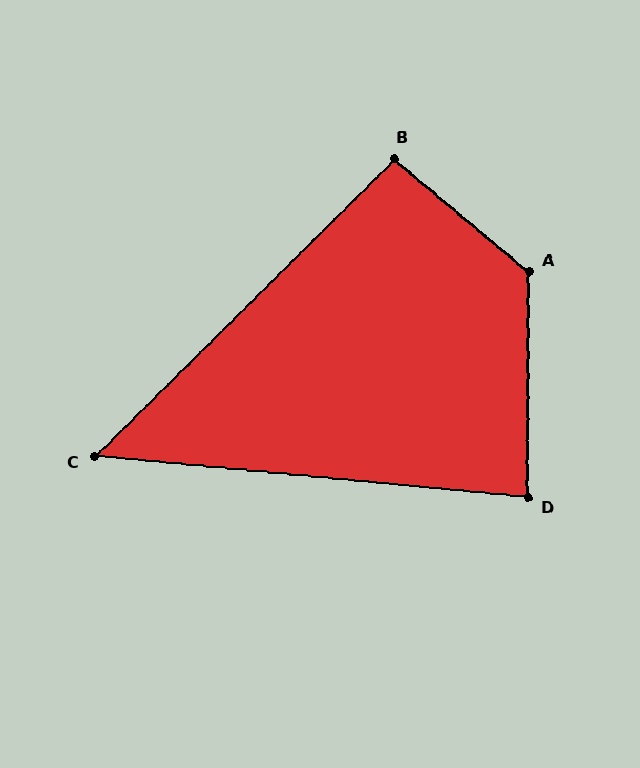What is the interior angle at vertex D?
Approximately 85 degrees (acute).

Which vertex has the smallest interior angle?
C, at approximately 50 degrees.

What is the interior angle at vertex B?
Approximately 95 degrees (obtuse).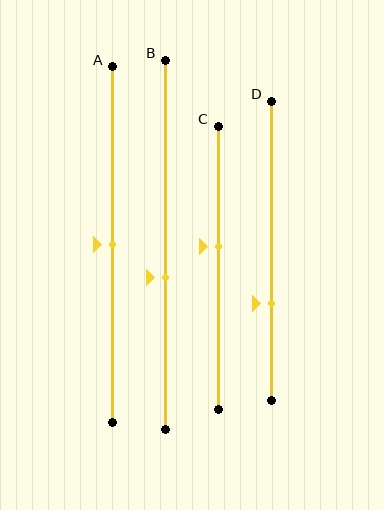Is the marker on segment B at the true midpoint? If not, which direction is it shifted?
No, the marker on segment B is shifted downward by about 9% of the segment length.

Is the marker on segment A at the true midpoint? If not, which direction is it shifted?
Yes, the marker on segment A is at the true midpoint.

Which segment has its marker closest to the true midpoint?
Segment A has its marker closest to the true midpoint.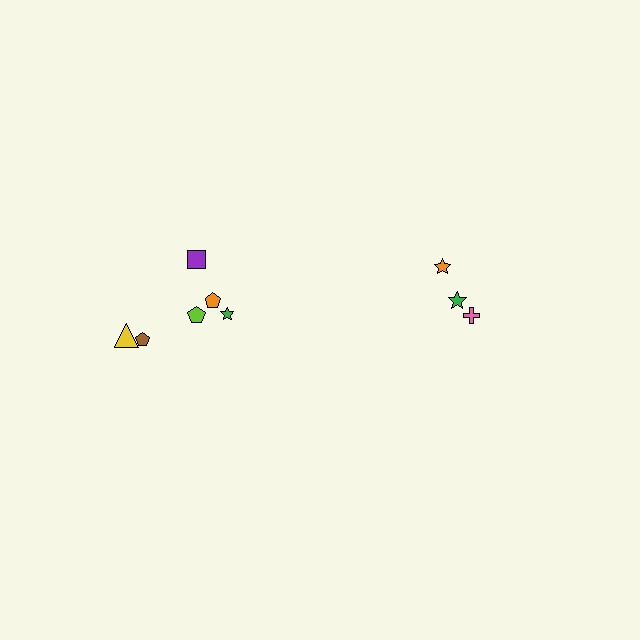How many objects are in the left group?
There are 6 objects.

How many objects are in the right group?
There are 3 objects.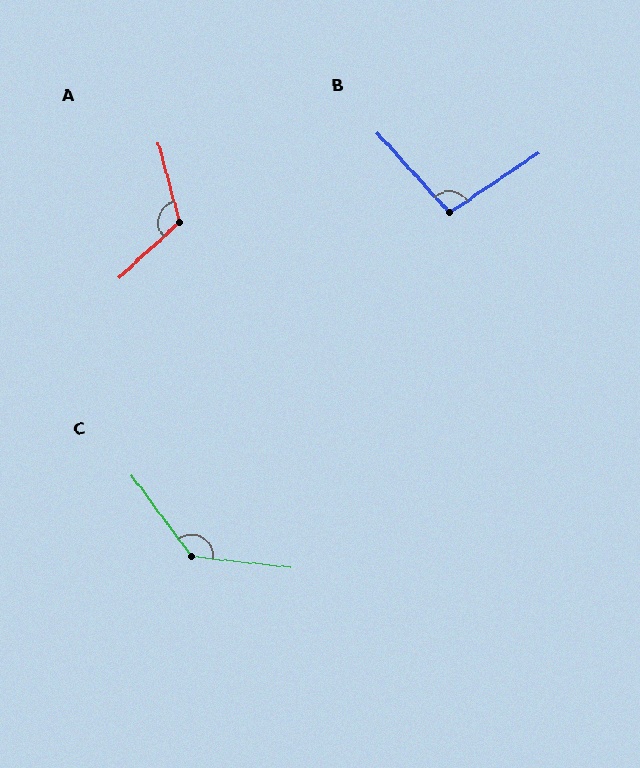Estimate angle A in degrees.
Approximately 117 degrees.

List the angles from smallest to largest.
B (99°), A (117°), C (133°).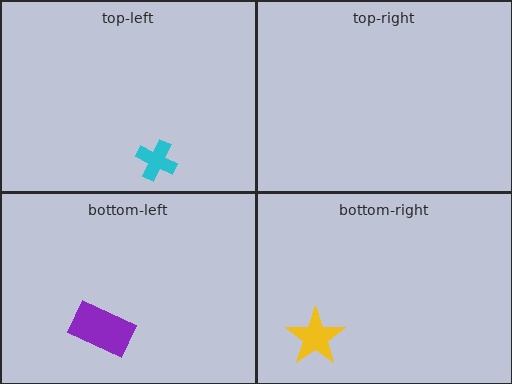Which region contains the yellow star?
The bottom-right region.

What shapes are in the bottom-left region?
The purple rectangle.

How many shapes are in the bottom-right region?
1.